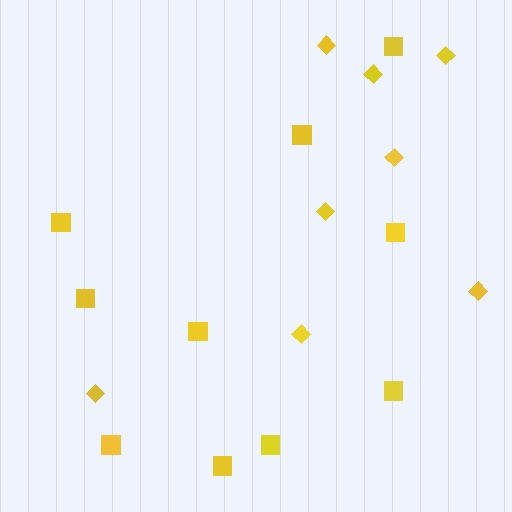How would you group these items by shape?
There are 2 groups: one group of squares (10) and one group of diamonds (8).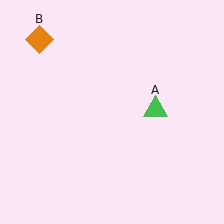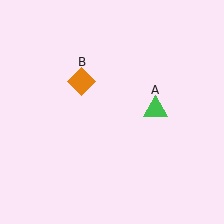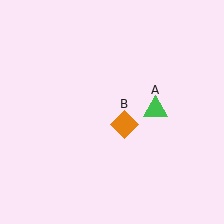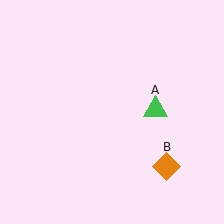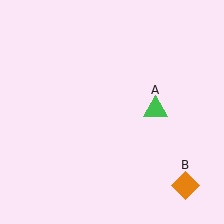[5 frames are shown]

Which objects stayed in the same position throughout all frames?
Green triangle (object A) remained stationary.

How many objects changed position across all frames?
1 object changed position: orange diamond (object B).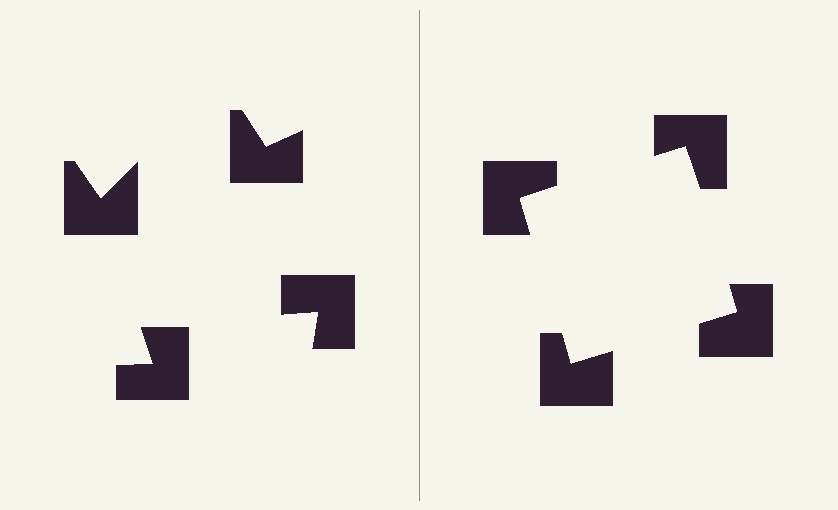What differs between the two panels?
The notched squares are positioned identically on both sides; only the wedge orientations differ. On the right they align to a square; on the left they are misaligned.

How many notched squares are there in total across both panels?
8 — 4 on each side.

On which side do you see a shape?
An illusory square appears on the right side. On the left side the wedge cuts are rotated, so no coherent shape forms.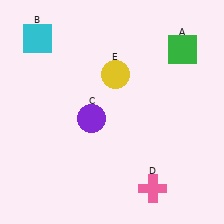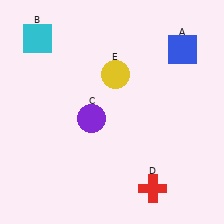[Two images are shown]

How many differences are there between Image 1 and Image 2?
There are 2 differences between the two images.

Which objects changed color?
A changed from green to blue. D changed from pink to red.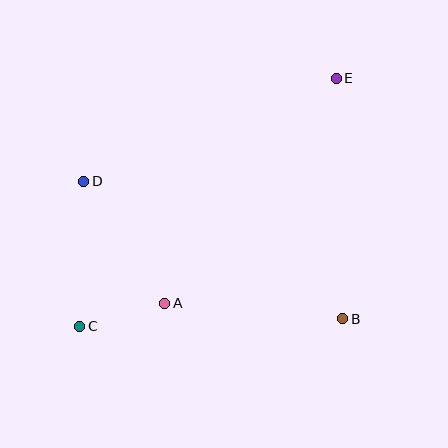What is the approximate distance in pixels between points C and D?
The distance between C and D is approximately 145 pixels.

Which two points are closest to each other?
Points A and C are closest to each other.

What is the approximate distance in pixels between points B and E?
The distance between B and E is approximately 241 pixels.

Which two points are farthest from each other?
Points C and E are farthest from each other.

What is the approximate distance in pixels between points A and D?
The distance between A and D is approximately 146 pixels.